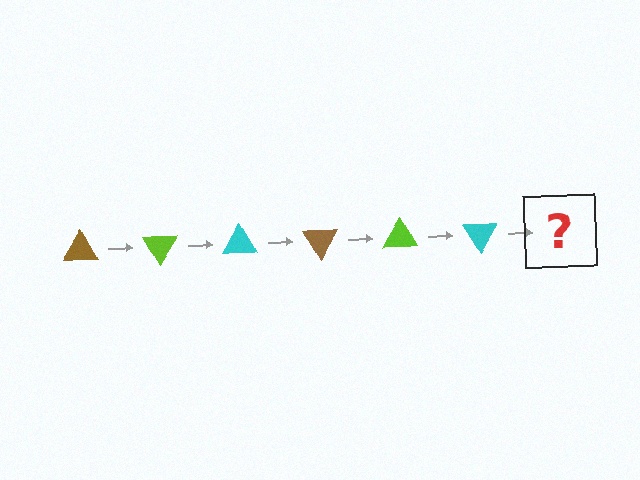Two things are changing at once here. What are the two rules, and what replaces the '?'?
The two rules are that it rotates 60 degrees each step and the color cycles through brown, lime, and cyan. The '?' should be a brown triangle, rotated 360 degrees from the start.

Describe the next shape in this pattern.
It should be a brown triangle, rotated 360 degrees from the start.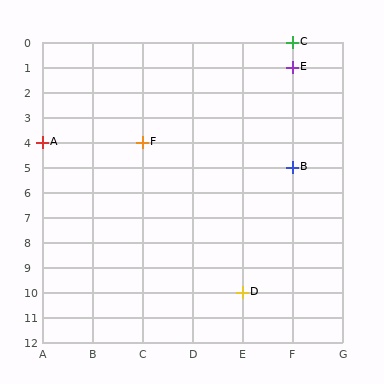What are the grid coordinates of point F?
Point F is at grid coordinates (C, 4).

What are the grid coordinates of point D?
Point D is at grid coordinates (E, 10).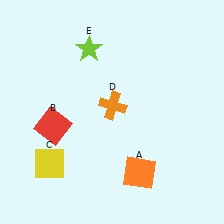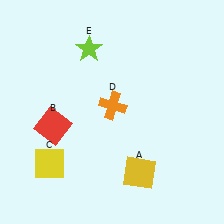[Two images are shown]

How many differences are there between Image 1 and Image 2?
There is 1 difference between the two images.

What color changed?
The square (A) changed from orange in Image 1 to yellow in Image 2.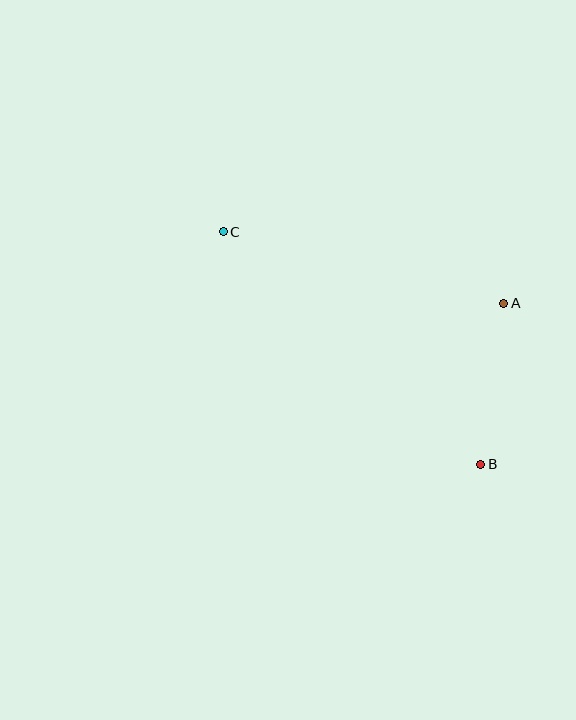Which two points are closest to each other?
Points A and B are closest to each other.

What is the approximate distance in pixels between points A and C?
The distance between A and C is approximately 289 pixels.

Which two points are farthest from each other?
Points B and C are farthest from each other.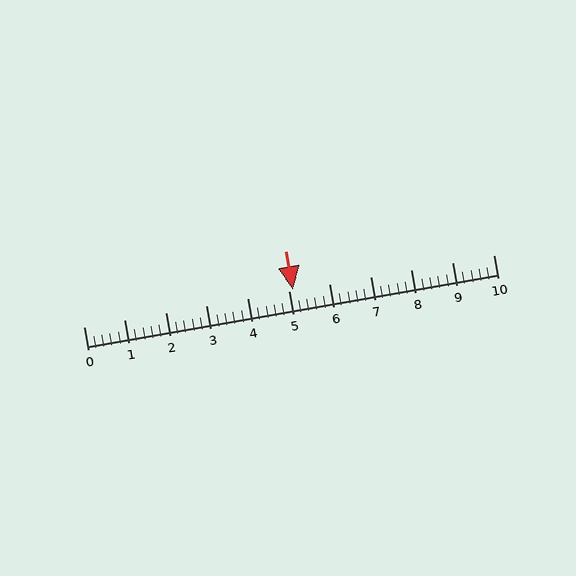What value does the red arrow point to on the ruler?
The red arrow points to approximately 5.1.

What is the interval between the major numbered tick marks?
The major tick marks are spaced 1 units apart.